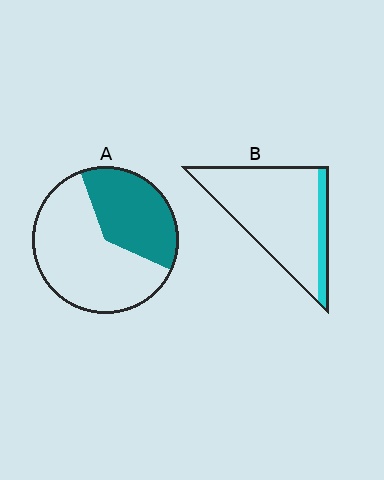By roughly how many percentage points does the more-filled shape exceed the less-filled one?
By roughly 25 percentage points (A over B).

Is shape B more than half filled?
No.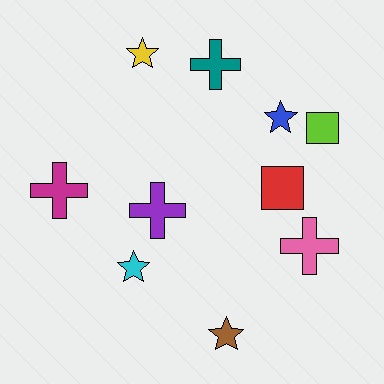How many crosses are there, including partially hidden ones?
There are 4 crosses.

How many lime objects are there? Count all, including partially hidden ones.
There is 1 lime object.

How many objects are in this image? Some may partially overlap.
There are 10 objects.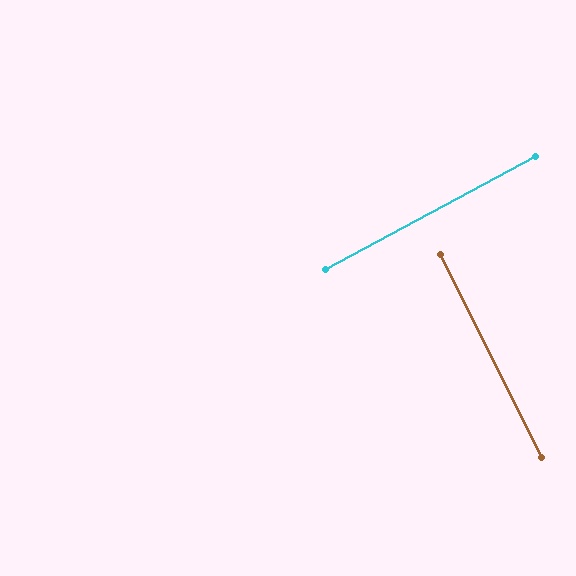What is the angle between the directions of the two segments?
Approximately 88 degrees.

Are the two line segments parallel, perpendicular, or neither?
Perpendicular — they meet at approximately 88°.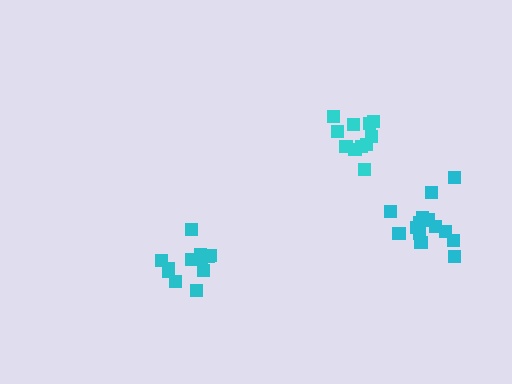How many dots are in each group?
Group 1: 16 dots, Group 2: 11 dots, Group 3: 12 dots (39 total).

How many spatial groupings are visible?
There are 3 spatial groupings.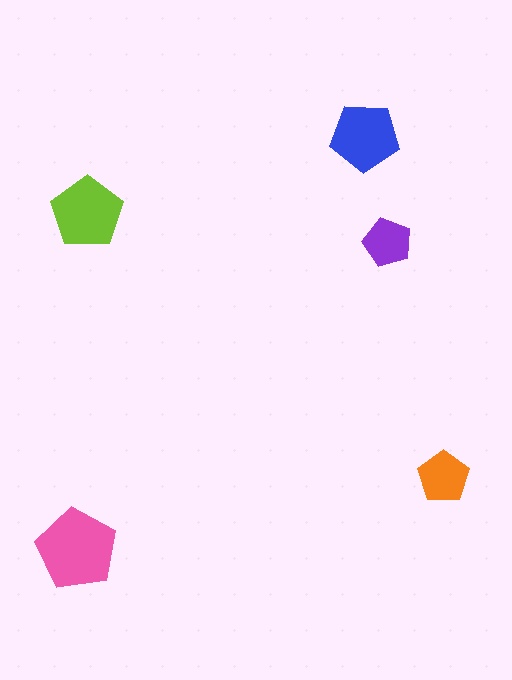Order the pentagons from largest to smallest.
the pink one, the lime one, the blue one, the orange one, the purple one.